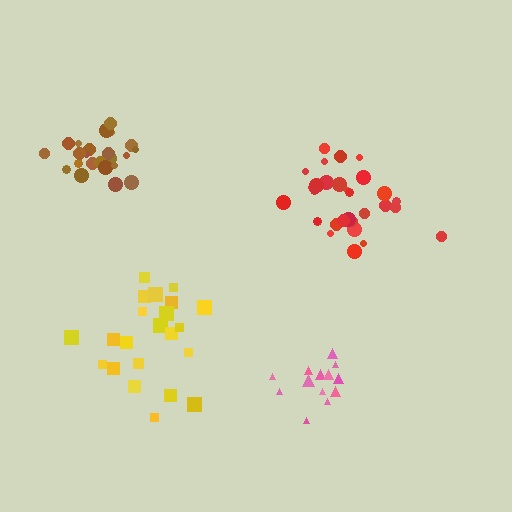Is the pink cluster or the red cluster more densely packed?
Red.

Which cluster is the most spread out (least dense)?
Yellow.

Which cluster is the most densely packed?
Brown.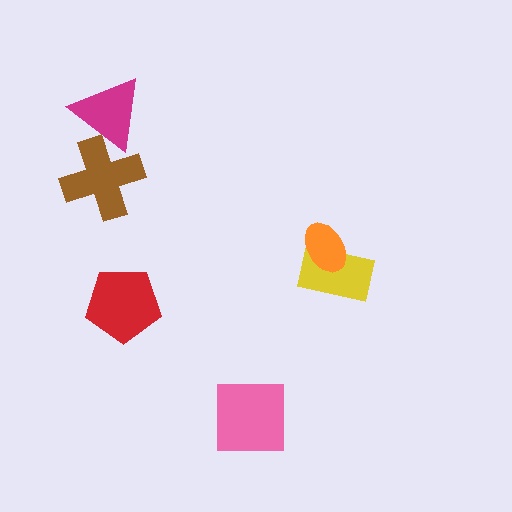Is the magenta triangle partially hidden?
Yes, it is partially covered by another shape.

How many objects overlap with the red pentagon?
0 objects overlap with the red pentagon.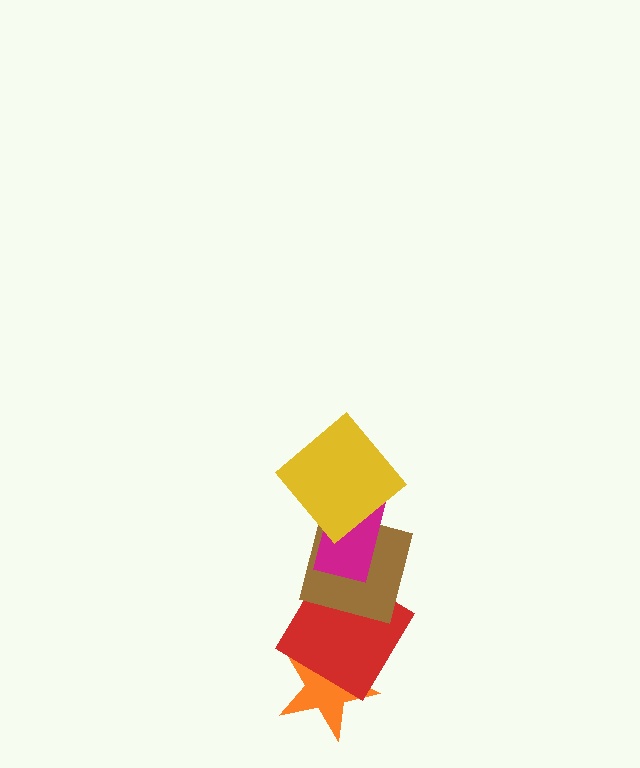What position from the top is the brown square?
The brown square is 3rd from the top.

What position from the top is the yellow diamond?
The yellow diamond is 1st from the top.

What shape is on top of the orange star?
The red diamond is on top of the orange star.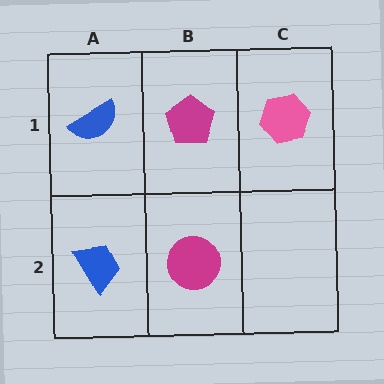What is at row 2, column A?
A blue trapezoid.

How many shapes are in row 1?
3 shapes.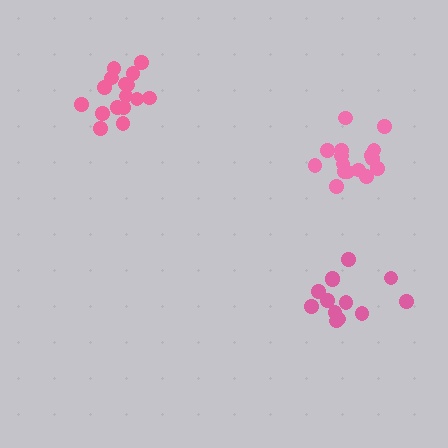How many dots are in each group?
Group 1: 16 dots, Group 2: 16 dots, Group 3: 13 dots (45 total).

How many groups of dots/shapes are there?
There are 3 groups.